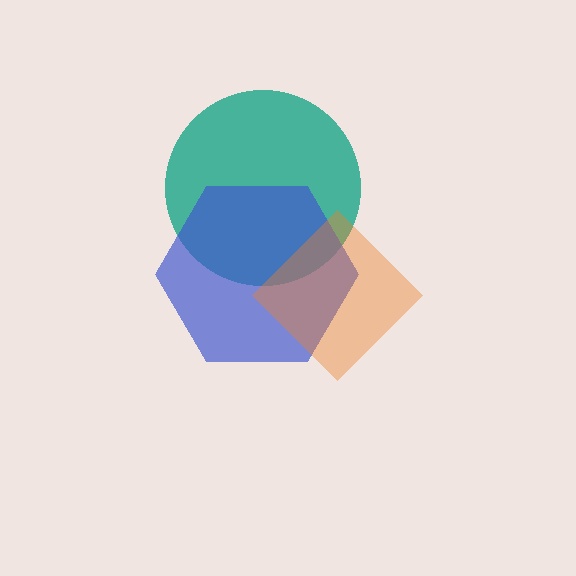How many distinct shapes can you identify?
There are 3 distinct shapes: a teal circle, a blue hexagon, an orange diamond.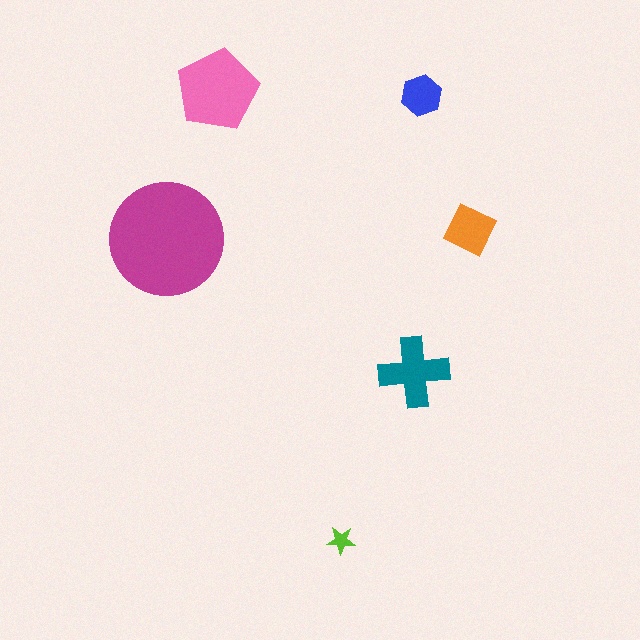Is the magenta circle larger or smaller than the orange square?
Larger.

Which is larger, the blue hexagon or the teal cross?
The teal cross.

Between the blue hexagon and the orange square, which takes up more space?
The orange square.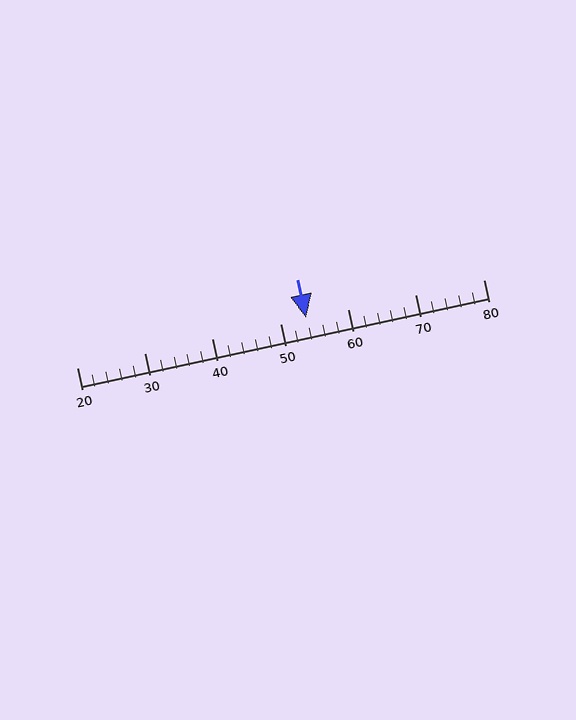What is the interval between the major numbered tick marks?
The major tick marks are spaced 10 units apart.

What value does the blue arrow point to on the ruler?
The blue arrow points to approximately 54.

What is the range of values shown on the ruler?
The ruler shows values from 20 to 80.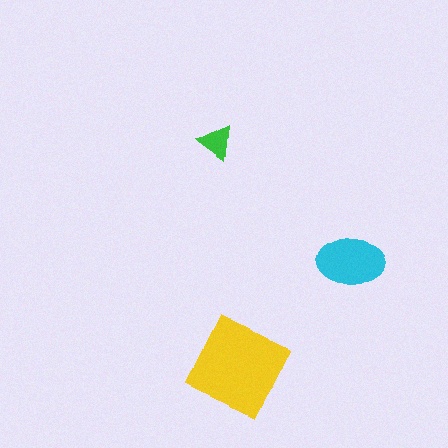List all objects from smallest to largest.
The green triangle, the cyan ellipse, the yellow square.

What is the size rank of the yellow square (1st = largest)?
1st.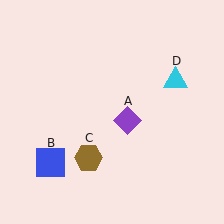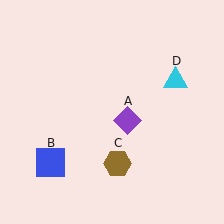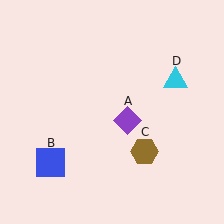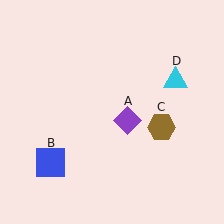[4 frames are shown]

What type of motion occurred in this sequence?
The brown hexagon (object C) rotated counterclockwise around the center of the scene.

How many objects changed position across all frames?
1 object changed position: brown hexagon (object C).